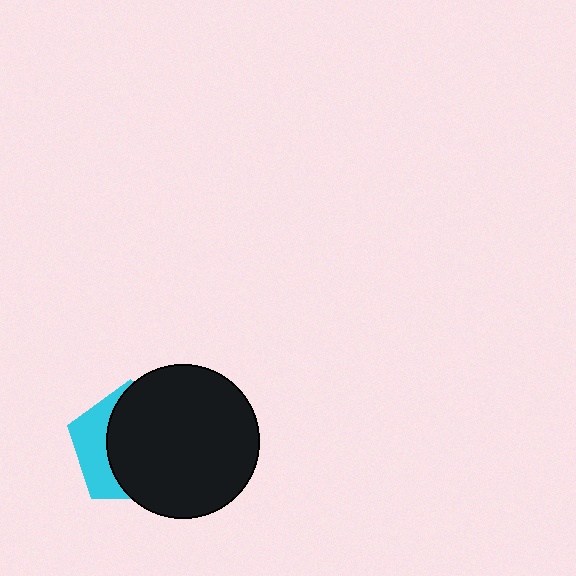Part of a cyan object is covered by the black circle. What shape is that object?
It is a pentagon.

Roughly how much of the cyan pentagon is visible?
A small part of it is visible (roughly 32%).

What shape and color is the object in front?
The object in front is a black circle.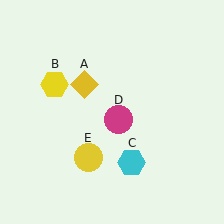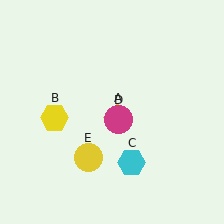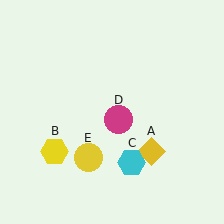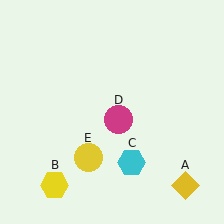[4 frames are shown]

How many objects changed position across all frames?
2 objects changed position: yellow diamond (object A), yellow hexagon (object B).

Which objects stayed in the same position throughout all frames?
Cyan hexagon (object C) and magenta circle (object D) and yellow circle (object E) remained stationary.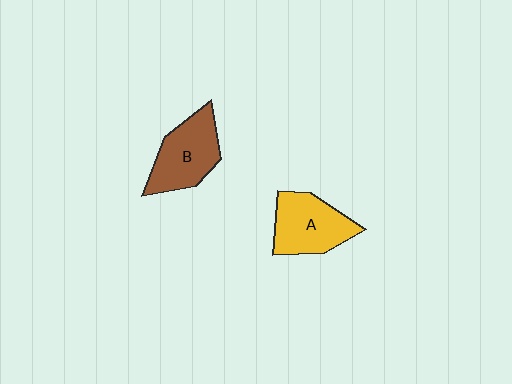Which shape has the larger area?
Shape B (brown).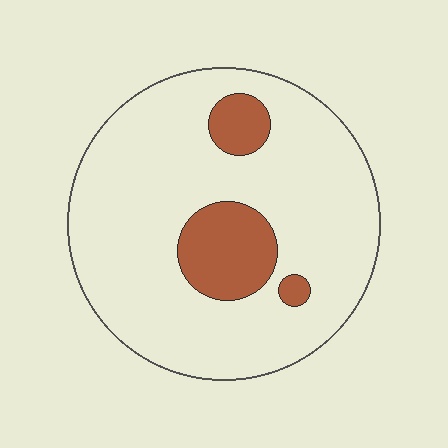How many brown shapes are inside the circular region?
3.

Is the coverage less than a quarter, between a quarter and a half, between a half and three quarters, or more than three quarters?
Less than a quarter.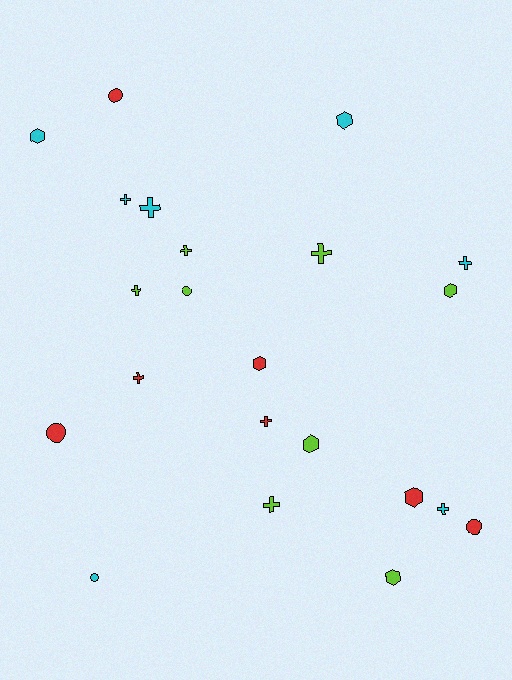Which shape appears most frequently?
Cross, with 10 objects.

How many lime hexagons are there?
There are 3 lime hexagons.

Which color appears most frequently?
Lime, with 8 objects.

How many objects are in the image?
There are 22 objects.